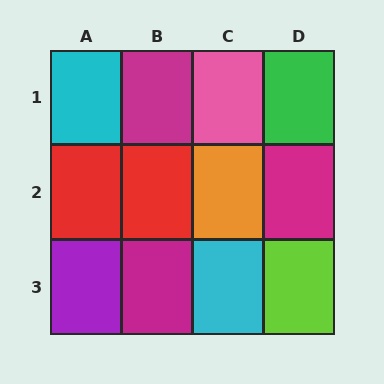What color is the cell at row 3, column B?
Magenta.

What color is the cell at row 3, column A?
Purple.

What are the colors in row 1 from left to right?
Cyan, magenta, pink, green.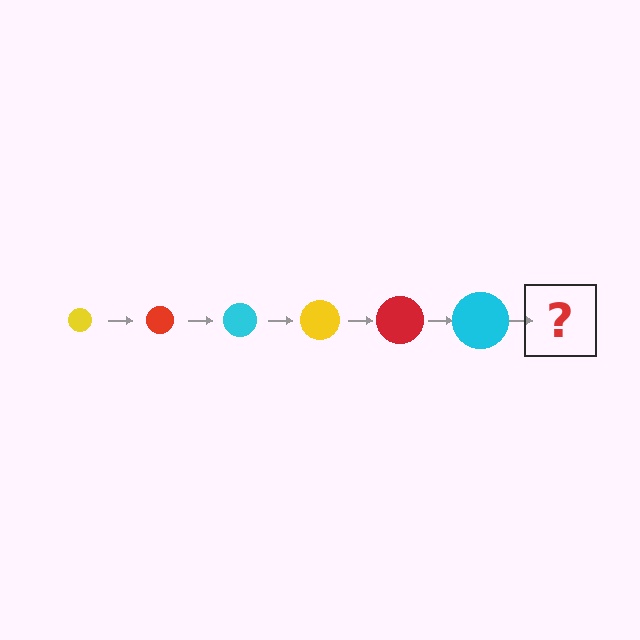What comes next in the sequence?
The next element should be a yellow circle, larger than the previous one.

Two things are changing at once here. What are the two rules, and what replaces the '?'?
The two rules are that the circle grows larger each step and the color cycles through yellow, red, and cyan. The '?' should be a yellow circle, larger than the previous one.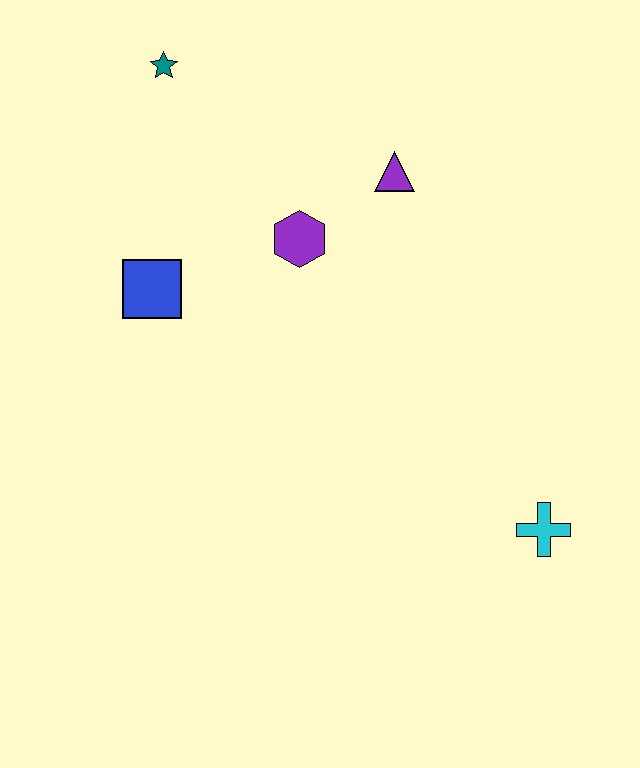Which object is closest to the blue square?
The purple hexagon is closest to the blue square.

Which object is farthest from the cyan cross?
The teal star is farthest from the cyan cross.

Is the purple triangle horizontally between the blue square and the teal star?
No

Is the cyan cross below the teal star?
Yes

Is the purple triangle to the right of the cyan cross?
No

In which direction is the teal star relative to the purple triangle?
The teal star is to the left of the purple triangle.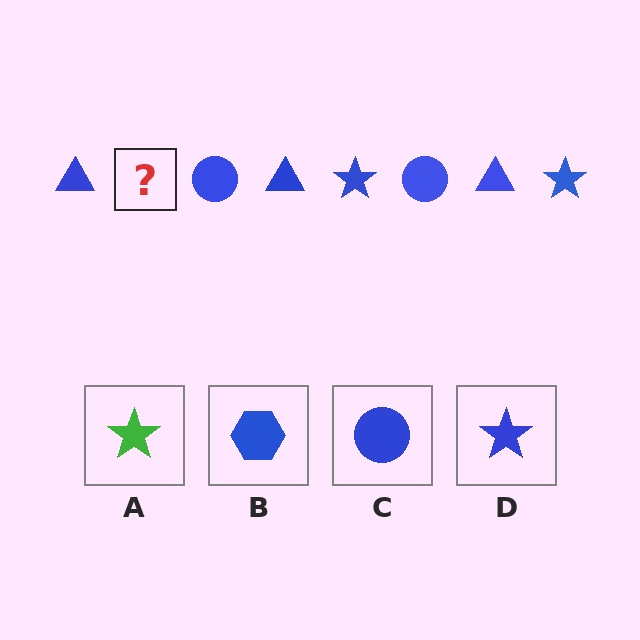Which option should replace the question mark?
Option D.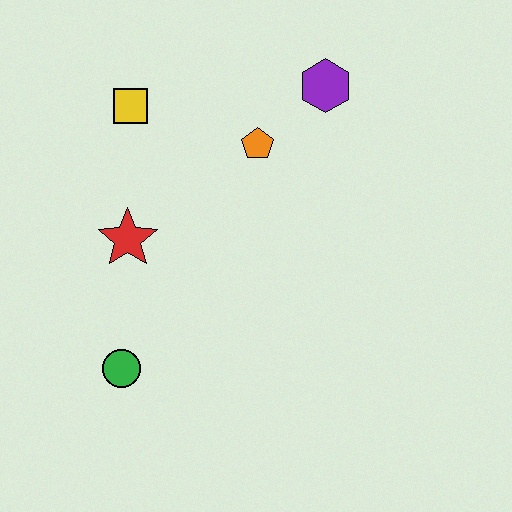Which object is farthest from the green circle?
The purple hexagon is farthest from the green circle.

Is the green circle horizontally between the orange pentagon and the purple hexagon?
No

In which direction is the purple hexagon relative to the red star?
The purple hexagon is to the right of the red star.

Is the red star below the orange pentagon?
Yes